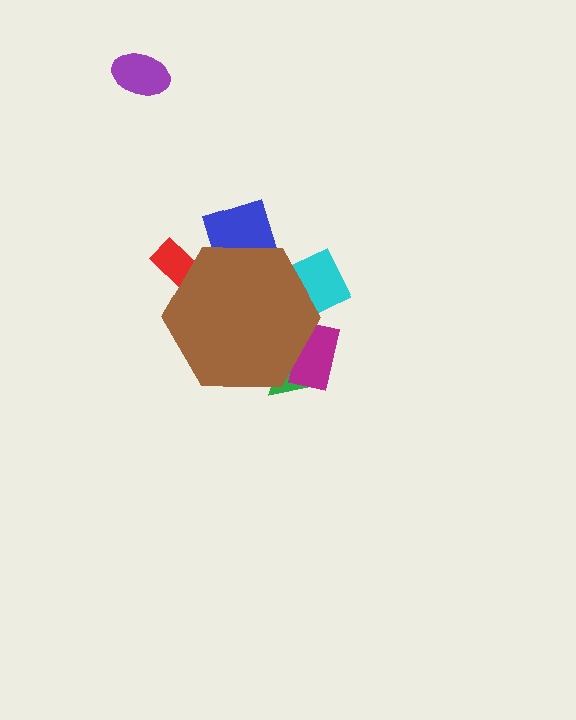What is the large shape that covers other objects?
A brown hexagon.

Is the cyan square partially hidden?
Yes, the cyan square is partially hidden behind the brown hexagon.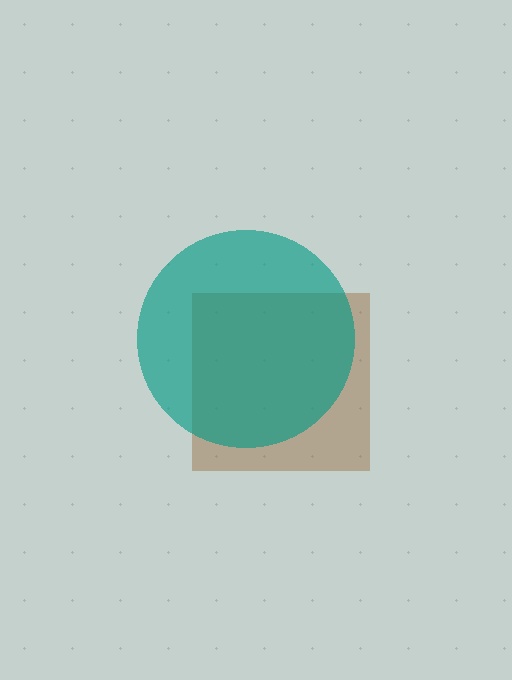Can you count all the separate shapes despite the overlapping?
Yes, there are 2 separate shapes.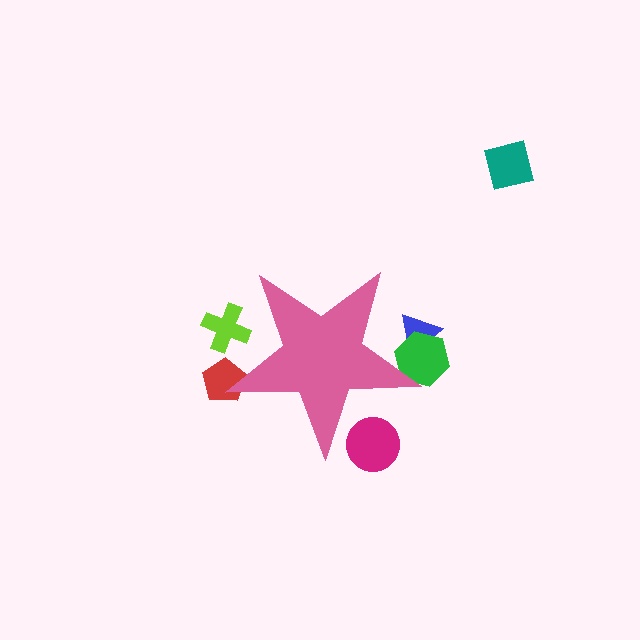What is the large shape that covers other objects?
A pink star.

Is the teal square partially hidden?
No, the teal square is fully visible.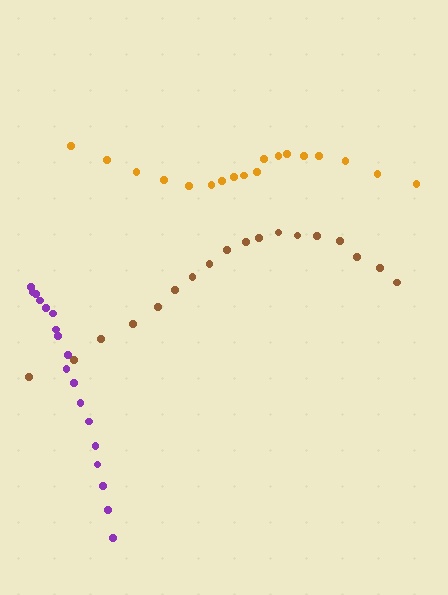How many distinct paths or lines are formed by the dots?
There are 3 distinct paths.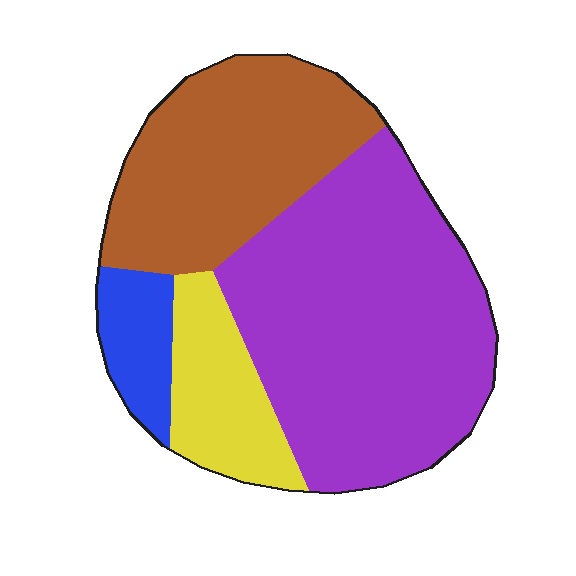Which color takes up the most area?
Purple, at roughly 50%.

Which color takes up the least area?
Blue, at roughly 10%.